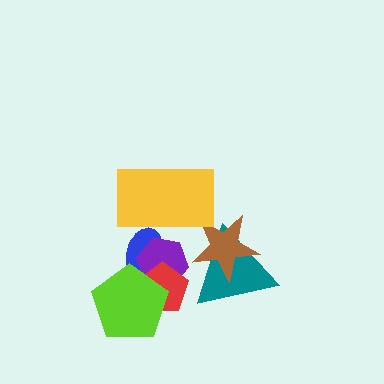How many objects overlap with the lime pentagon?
3 objects overlap with the lime pentagon.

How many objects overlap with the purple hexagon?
4 objects overlap with the purple hexagon.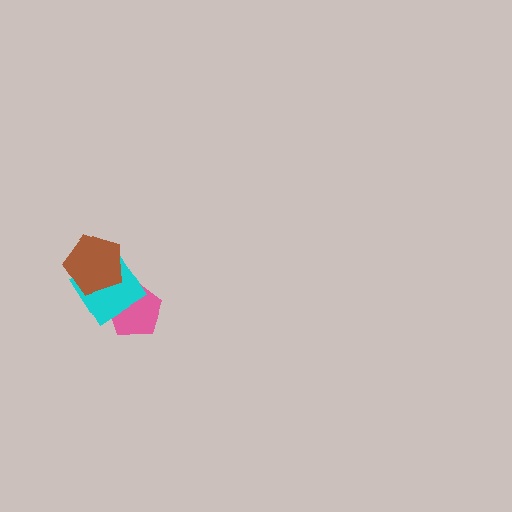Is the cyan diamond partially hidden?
Yes, it is partially covered by another shape.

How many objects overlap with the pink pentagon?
1 object overlaps with the pink pentagon.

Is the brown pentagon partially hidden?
No, no other shape covers it.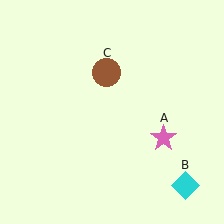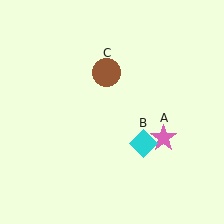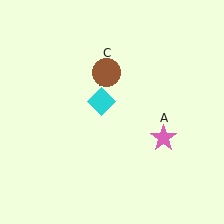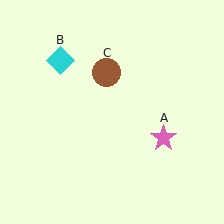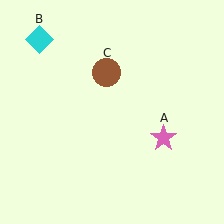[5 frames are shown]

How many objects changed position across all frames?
1 object changed position: cyan diamond (object B).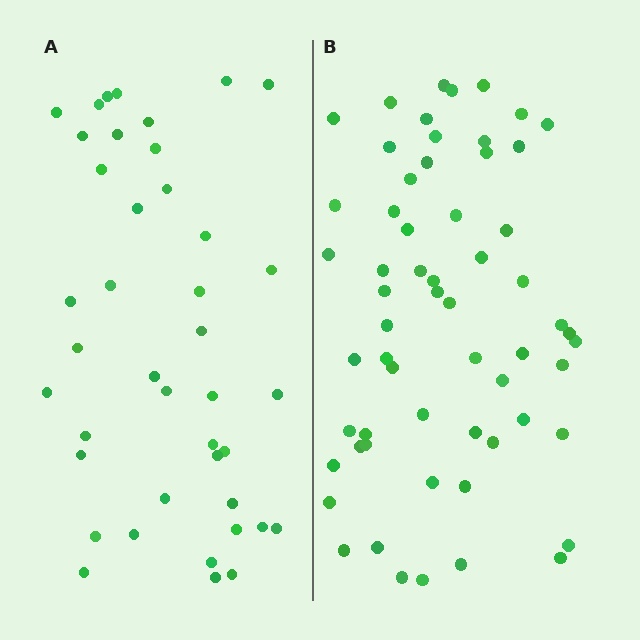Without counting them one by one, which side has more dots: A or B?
Region B (the right region) has more dots.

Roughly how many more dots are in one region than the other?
Region B has approximately 20 more dots than region A.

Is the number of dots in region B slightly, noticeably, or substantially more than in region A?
Region B has substantially more. The ratio is roughly 1.5 to 1.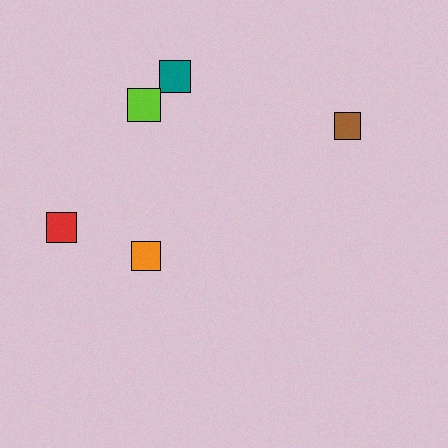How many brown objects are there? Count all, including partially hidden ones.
There is 1 brown object.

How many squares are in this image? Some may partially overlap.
There are 5 squares.